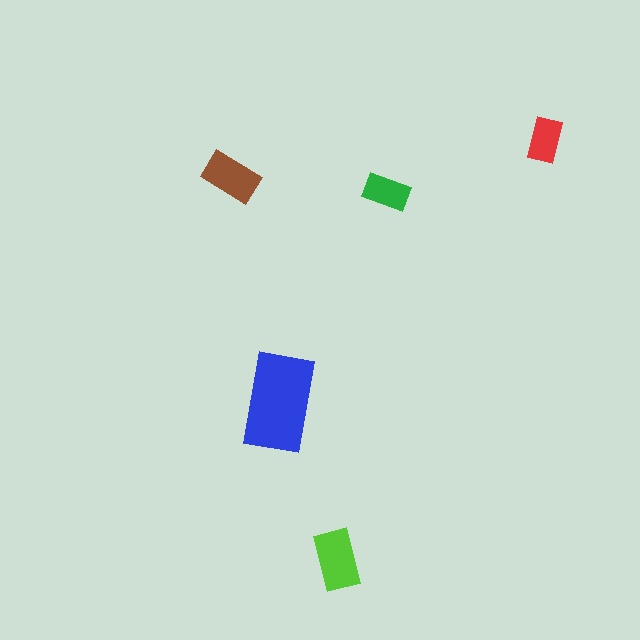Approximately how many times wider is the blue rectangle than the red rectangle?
About 2 times wider.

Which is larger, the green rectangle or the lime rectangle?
The lime one.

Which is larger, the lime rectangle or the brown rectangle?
The lime one.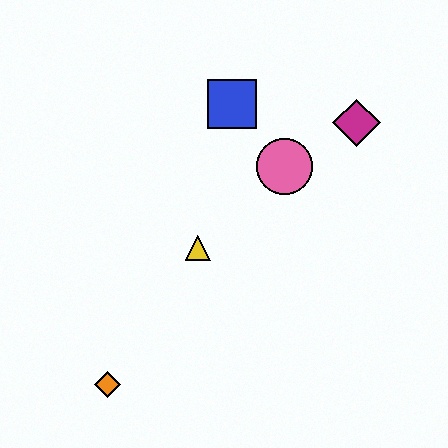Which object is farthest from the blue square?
The orange diamond is farthest from the blue square.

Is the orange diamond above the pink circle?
No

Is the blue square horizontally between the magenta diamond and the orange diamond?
Yes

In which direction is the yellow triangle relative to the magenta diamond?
The yellow triangle is to the left of the magenta diamond.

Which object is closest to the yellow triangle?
The pink circle is closest to the yellow triangle.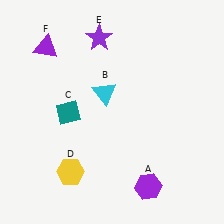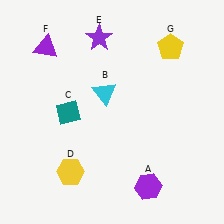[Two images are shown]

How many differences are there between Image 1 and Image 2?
There is 1 difference between the two images.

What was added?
A yellow pentagon (G) was added in Image 2.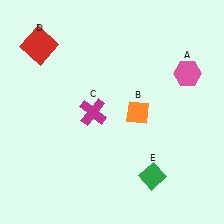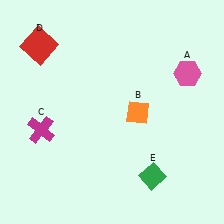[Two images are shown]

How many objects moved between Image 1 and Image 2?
1 object moved between the two images.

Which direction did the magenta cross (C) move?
The magenta cross (C) moved left.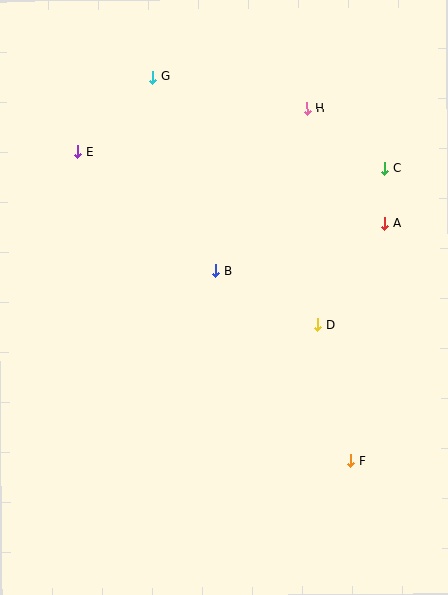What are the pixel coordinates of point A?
Point A is at (385, 223).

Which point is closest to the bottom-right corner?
Point F is closest to the bottom-right corner.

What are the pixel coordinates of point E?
Point E is at (78, 152).